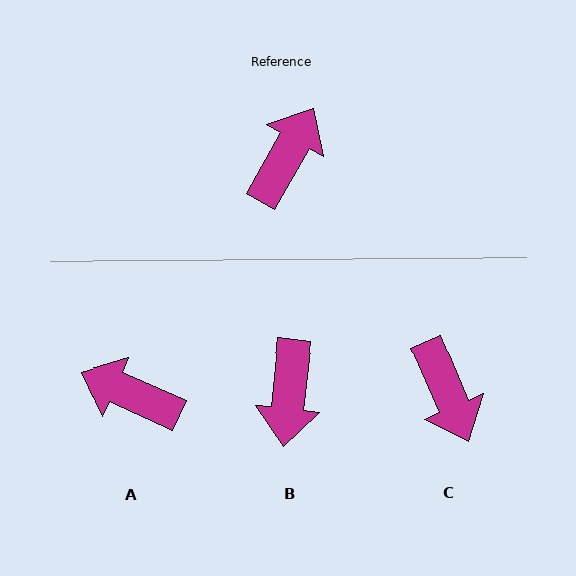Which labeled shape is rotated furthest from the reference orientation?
B, about 157 degrees away.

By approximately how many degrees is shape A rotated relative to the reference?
Approximately 96 degrees counter-clockwise.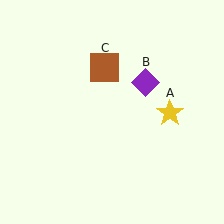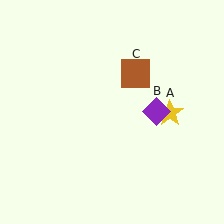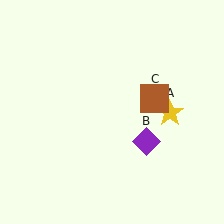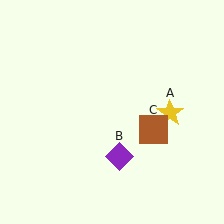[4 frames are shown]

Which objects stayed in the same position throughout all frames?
Yellow star (object A) remained stationary.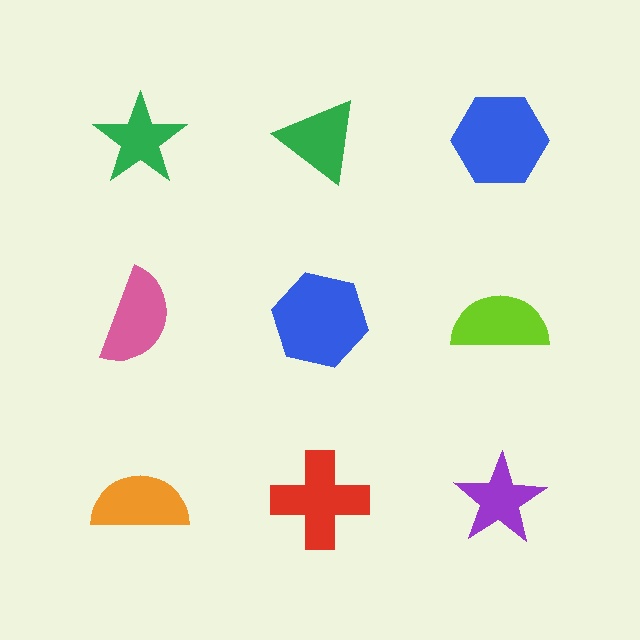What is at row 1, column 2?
A green triangle.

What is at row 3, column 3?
A purple star.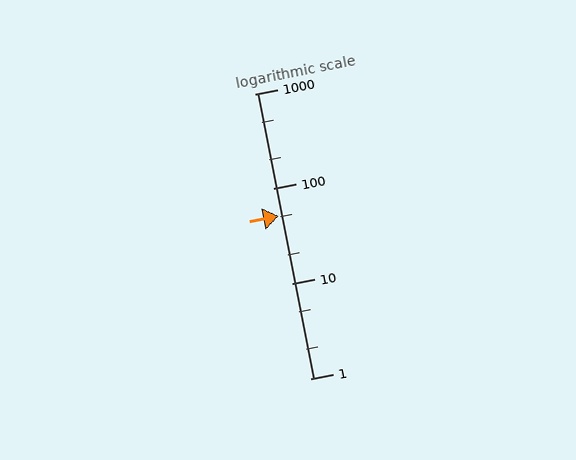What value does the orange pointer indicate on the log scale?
The pointer indicates approximately 52.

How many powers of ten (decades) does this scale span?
The scale spans 3 decades, from 1 to 1000.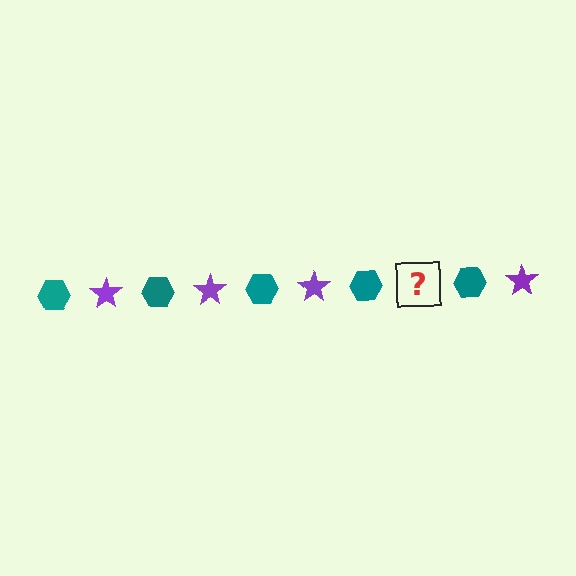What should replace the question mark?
The question mark should be replaced with a purple star.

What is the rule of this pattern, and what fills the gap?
The rule is that the pattern alternates between teal hexagon and purple star. The gap should be filled with a purple star.